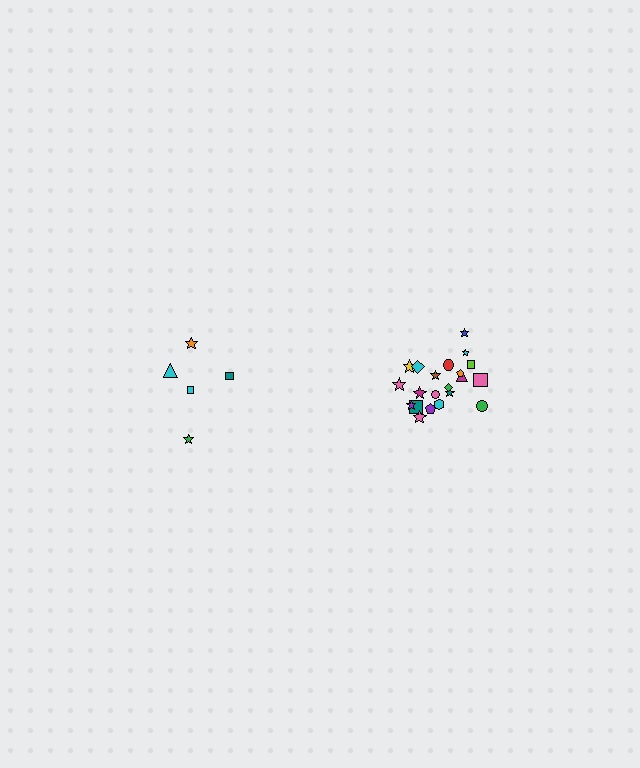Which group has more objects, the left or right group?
The right group.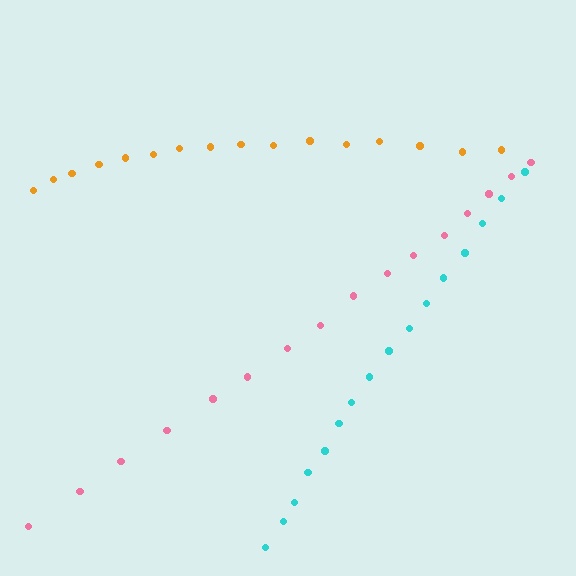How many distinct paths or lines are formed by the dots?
There are 3 distinct paths.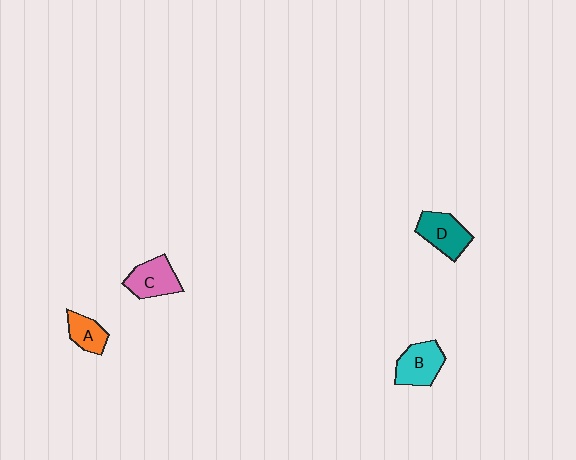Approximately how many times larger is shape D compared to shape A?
Approximately 1.5 times.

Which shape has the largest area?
Shape B (cyan).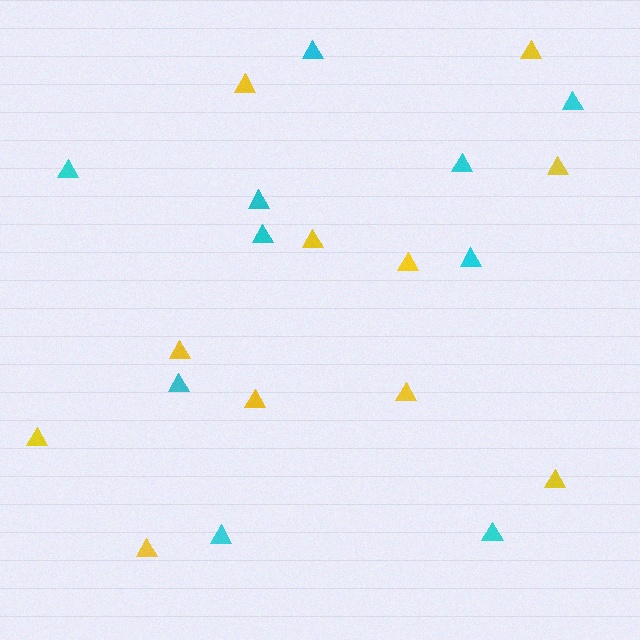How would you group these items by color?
There are 2 groups: one group of yellow triangles (11) and one group of cyan triangles (10).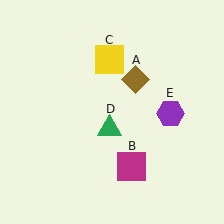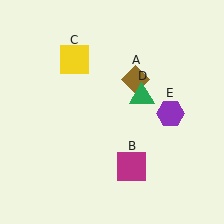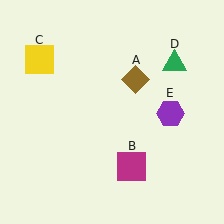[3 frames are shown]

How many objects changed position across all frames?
2 objects changed position: yellow square (object C), green triangle (object D).